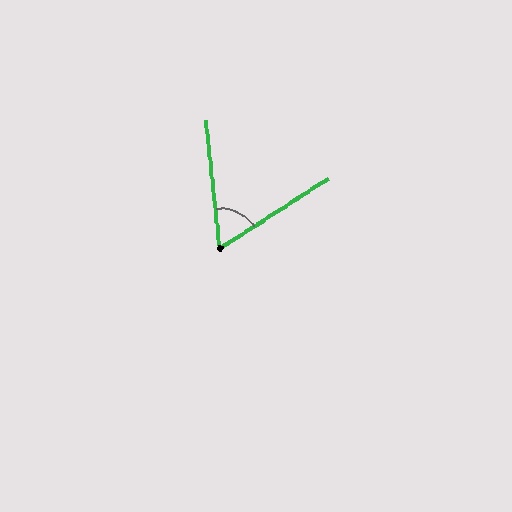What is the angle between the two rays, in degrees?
Approximately 63 degrees.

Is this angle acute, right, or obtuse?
It is acute.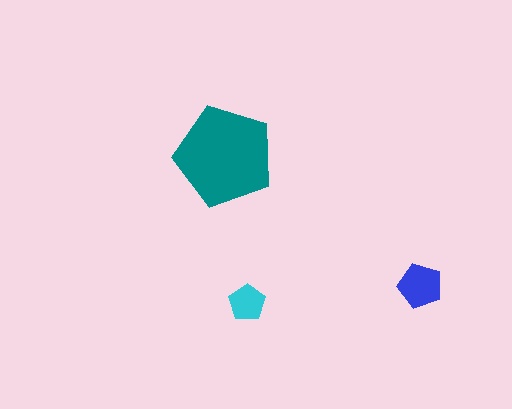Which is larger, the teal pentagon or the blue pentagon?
The teal one.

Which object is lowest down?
The cyan pentagon is bottommost.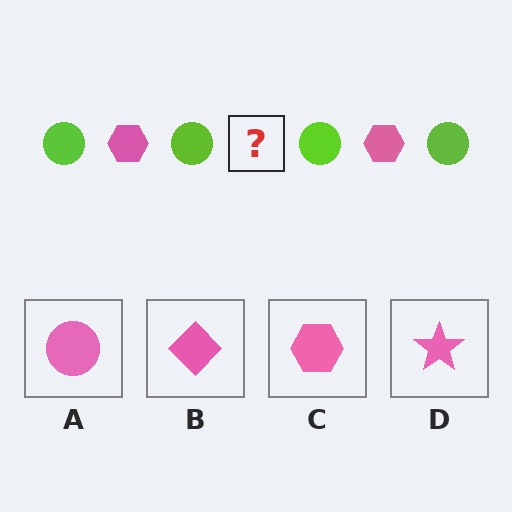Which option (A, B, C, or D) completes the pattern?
C.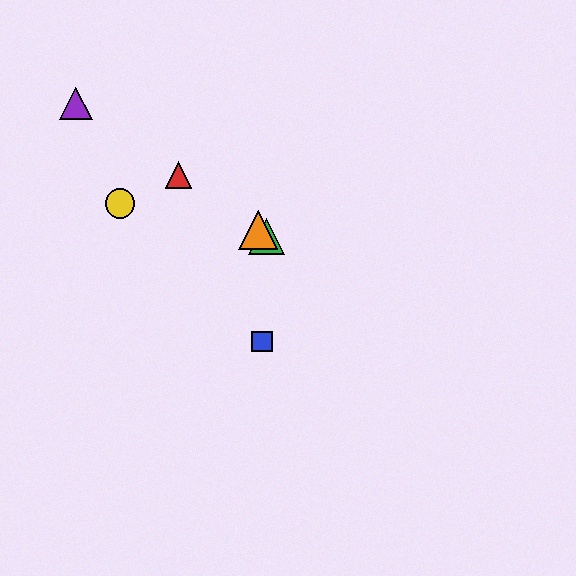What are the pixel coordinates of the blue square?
The blue square is at (262, 341).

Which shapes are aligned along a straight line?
The red triangle, the green triangle, the purple triangle, the orange triangle are aligned along a straight line.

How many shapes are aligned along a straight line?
4 shapes (the red triangle, the green triangle, the purple triangle, the orange triangle) are aligned along a straight line.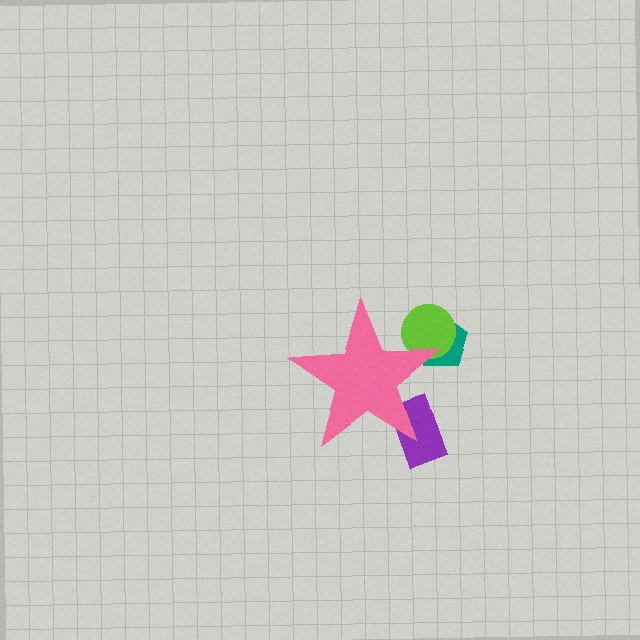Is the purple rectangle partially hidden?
Yes, the purple rectangle is partially hidden behind the pink star.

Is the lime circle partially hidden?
Yes, the lime circle is partially hidden behind the pink star.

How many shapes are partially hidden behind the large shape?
3 shapes are partially hidden.